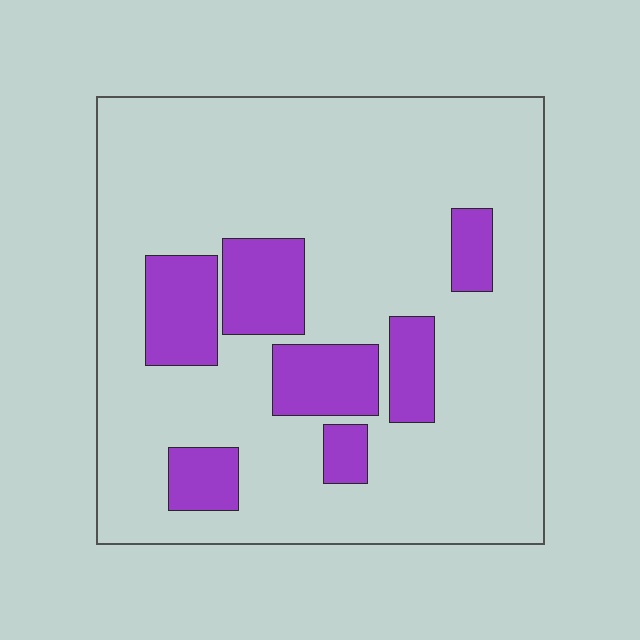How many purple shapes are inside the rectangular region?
7.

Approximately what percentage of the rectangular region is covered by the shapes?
Approximately 20%.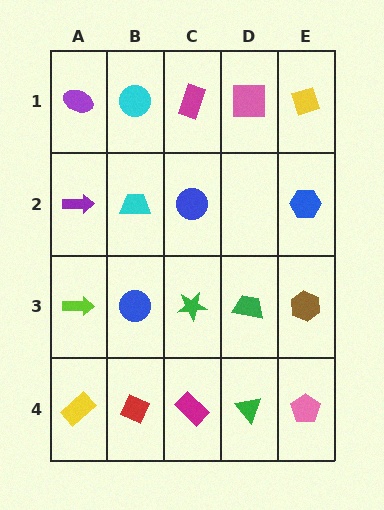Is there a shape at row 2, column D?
No, that cell is empty.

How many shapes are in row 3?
5 shapes.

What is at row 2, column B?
A cyan trapezoid.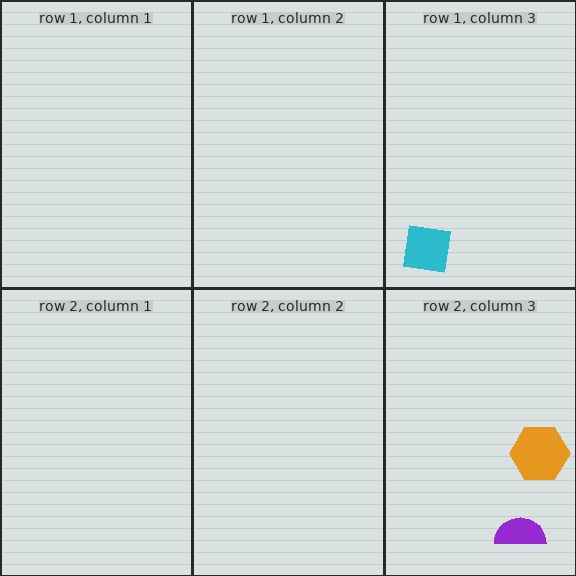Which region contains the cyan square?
The row 1, column 3 region.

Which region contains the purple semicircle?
The row 2, column 3 region.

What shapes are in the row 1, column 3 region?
The cyan square.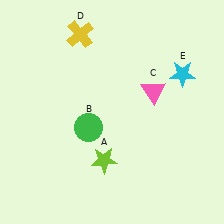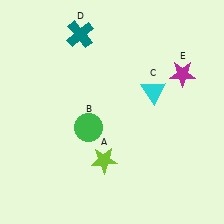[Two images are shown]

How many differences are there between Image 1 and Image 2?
There are 3 differences between the two images.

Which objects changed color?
C changed from pink to cyan. D changed from yellow to teal. E changed from cyan to magenta.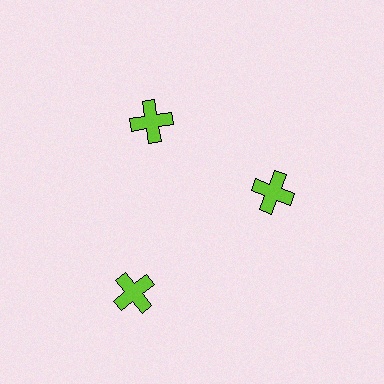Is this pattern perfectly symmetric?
No. The 3 lime crosses are arranged in a ring, but one element near the 7 o'clock position is pushed outward from the center, breaking the 3-fold rotational symmetry.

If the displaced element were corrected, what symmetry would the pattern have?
It would have 3-fold rotational symmetry — the pattern would map onto itself every 120 degrees.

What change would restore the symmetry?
The symmetry would be restored by moving it inward, back onto the ring so that all 3 crosses sit at equal angles and equal distance from the center.